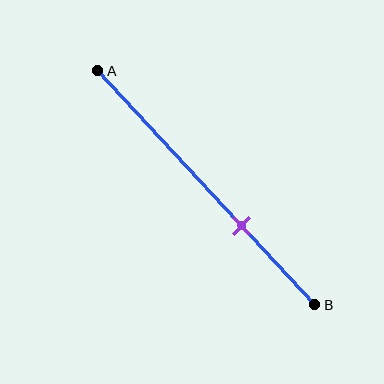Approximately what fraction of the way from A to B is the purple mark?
The purple mark is approximately 65% of the way from A to B.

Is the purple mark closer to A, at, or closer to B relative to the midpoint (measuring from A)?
The purple mark is closer to point B than the midpoint of segment AB.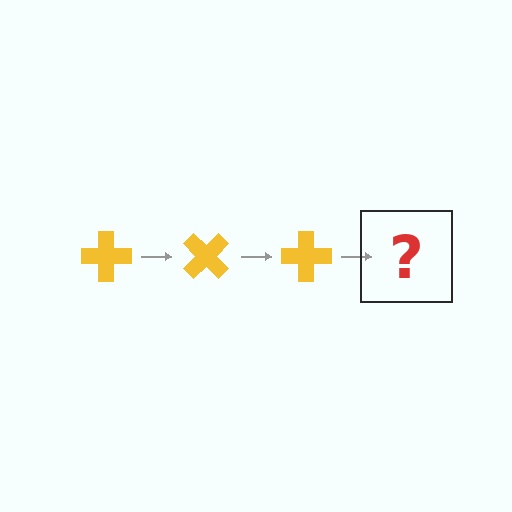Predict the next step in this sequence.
The next step is a yellow cross rotated 135 degrees.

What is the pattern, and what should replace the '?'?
The pattern is that the cross rotates 45 degrees each step. The '?' should be a yellow cross rotated 135 degrees.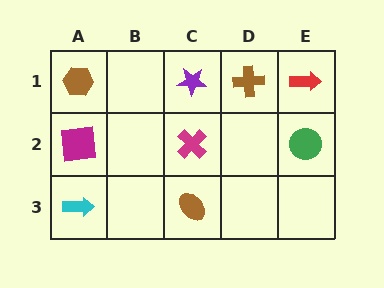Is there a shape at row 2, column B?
No, that cell is empty.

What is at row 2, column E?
A green circle.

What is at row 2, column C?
A magenta cross.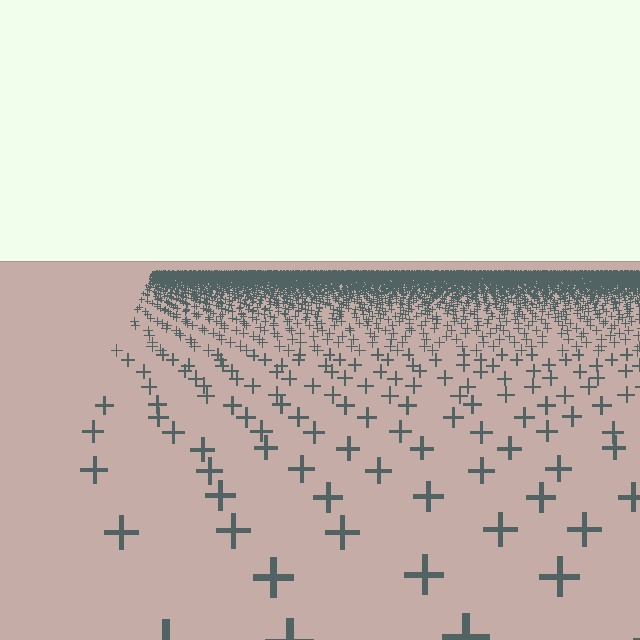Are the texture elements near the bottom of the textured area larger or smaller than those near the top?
Larger. Near the bottom, elements are closer to the viewer and appear at a bigger on-screen size.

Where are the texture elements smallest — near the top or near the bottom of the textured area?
Near the top.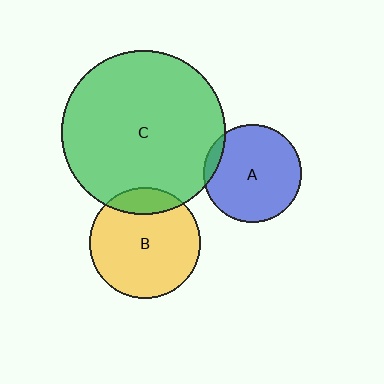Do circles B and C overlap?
Yes.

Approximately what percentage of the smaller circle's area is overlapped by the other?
Approximately 15%.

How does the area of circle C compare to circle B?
Approximately 2.2 times.